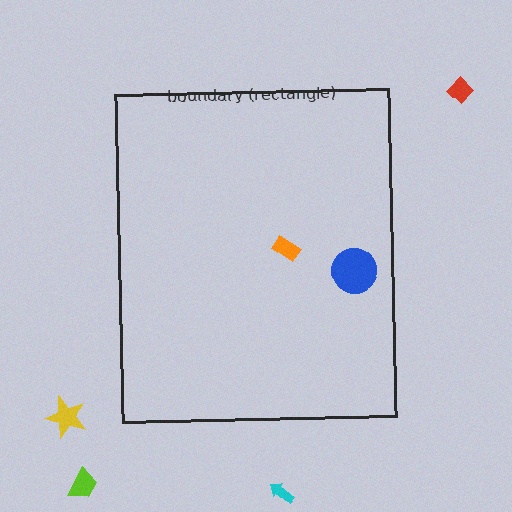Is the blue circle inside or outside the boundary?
Inside.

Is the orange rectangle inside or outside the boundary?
Inside.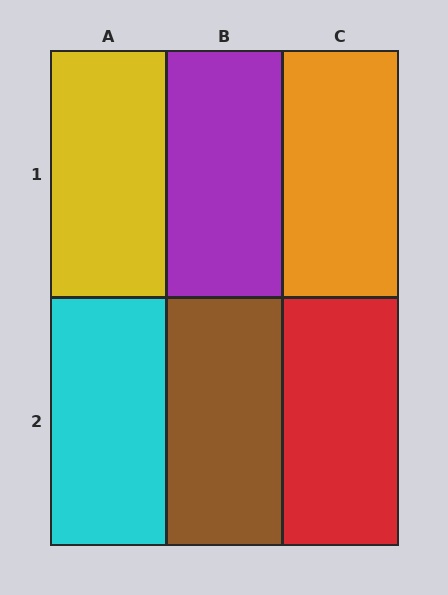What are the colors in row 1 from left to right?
Yellow, purple, orange.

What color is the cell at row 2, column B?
Brown.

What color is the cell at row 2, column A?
Cyan.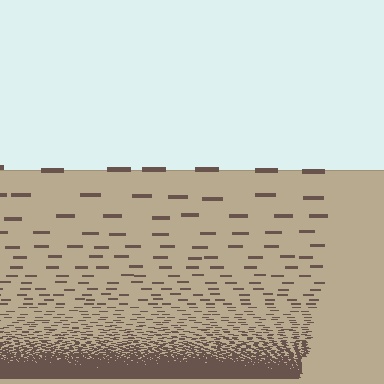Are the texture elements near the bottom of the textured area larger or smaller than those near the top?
Smaller. The gradient is inverted — elements near the bottom are smaller and denser.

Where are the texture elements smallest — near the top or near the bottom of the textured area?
Near the bottom.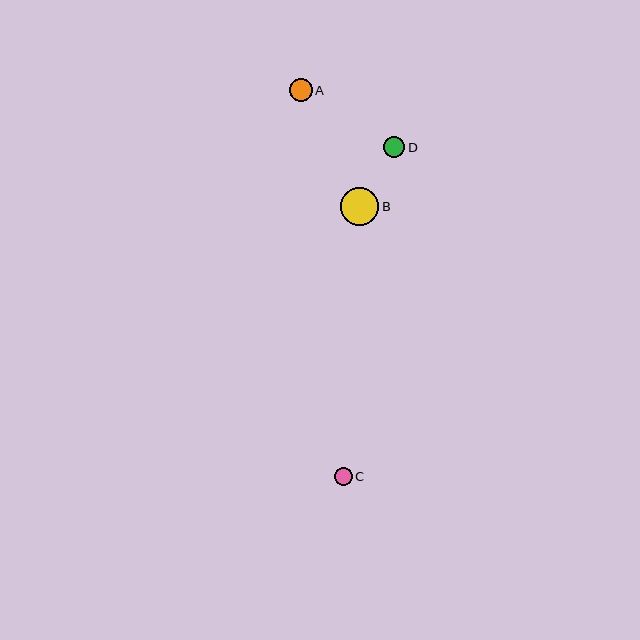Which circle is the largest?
Circle B is the largest with a size of approximately 38 pixels.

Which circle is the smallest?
Circle C is the smallest with a size of approximately 18 pixels.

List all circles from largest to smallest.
From largest to smallest: B, A, D, C.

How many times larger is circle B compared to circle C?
Circle B is approximately 2.1 times the size of circle C.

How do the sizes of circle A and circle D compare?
Circle A and circle D are approximately the same size.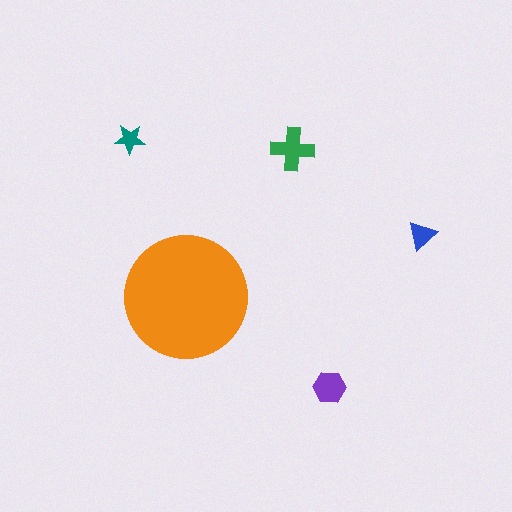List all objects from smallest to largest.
The teal star, the blue triangle, the purple hexagon, the green cross, the orange circle.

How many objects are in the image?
There are 5 objects in the image.